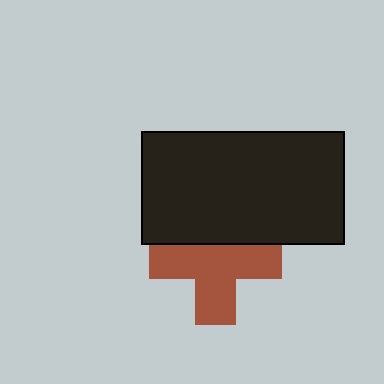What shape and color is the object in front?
The object in front is a black rectangle.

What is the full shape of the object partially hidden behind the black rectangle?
The partially hidden object is a brown cross.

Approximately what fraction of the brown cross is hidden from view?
Roughly 31% of the brown cross is hidden behind the black rectangle.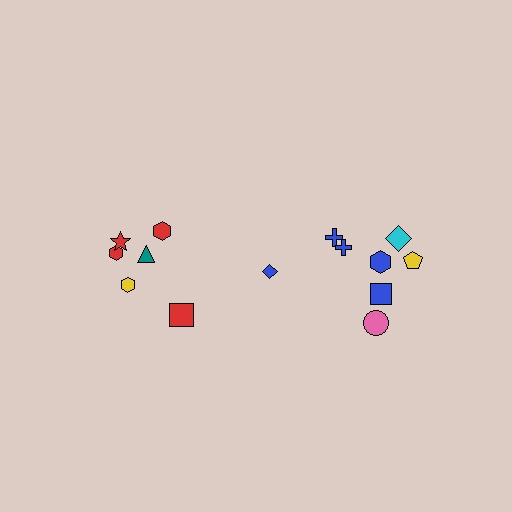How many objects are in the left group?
There are 6 objects.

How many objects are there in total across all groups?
There are 14 objects.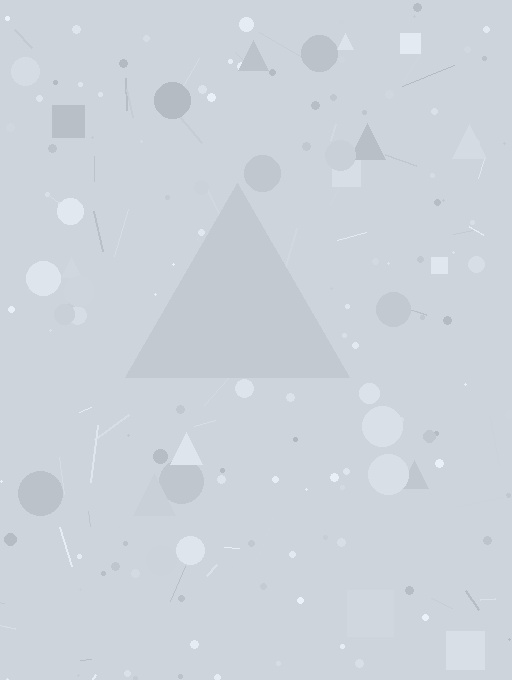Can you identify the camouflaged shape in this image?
The camouflaged shape is a triangle.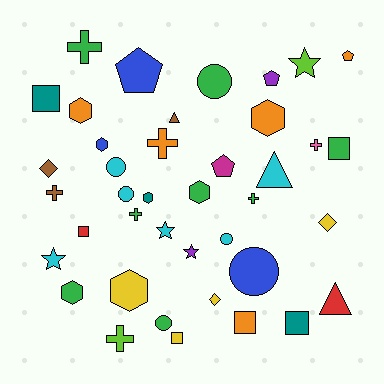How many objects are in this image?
There are 40 objects.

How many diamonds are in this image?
There are 3 diamonds.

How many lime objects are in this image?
There are 2 lime objects.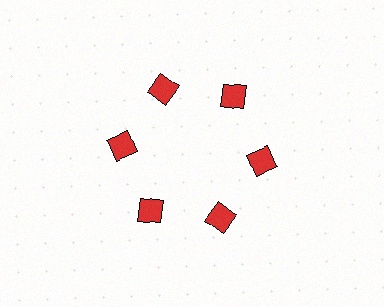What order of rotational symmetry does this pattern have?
This pattern has 6-fold rotational symmetry.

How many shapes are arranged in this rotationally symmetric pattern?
There are 6 shapes, arranged in 6 groups of 1.